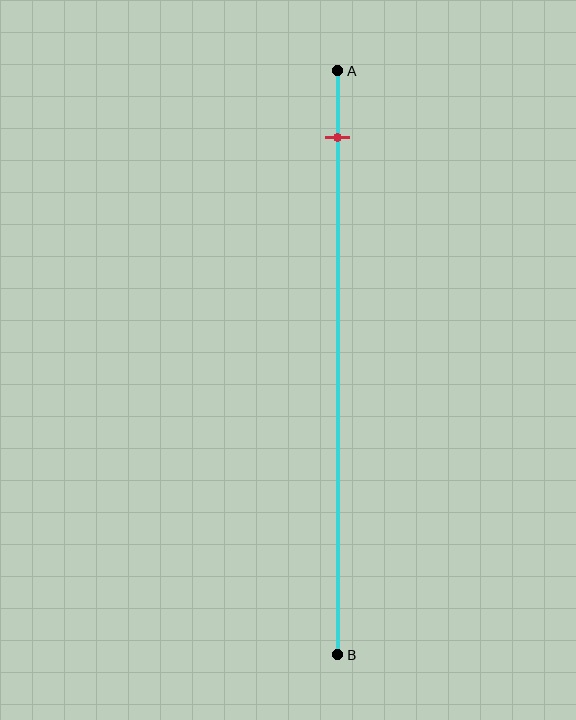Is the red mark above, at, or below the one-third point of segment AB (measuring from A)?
The red mark is above the one-third point of segment AB.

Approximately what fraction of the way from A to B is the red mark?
The red mark is approximately 10% of the way from A to B.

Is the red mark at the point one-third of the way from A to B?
No, the mark is at about 10% from A, not at the 33% one-third point.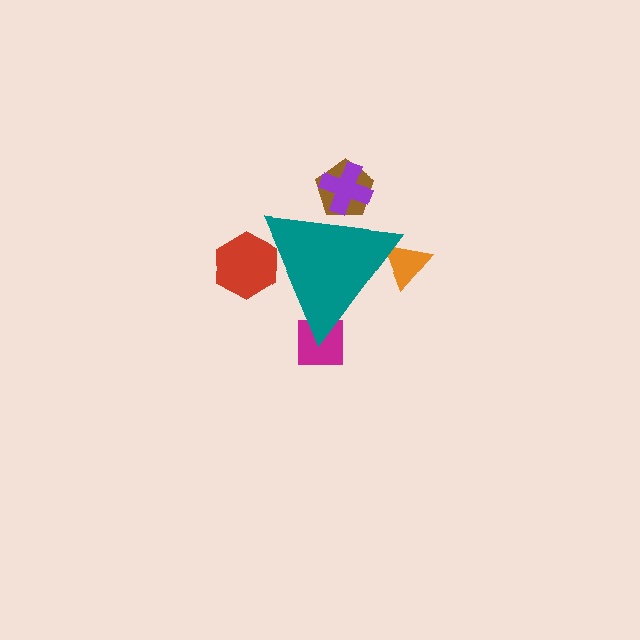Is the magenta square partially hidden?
Yes, the magenta square is partially hidden behind the teal triangle.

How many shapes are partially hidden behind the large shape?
5 shapes are partially hidden.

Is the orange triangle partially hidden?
Yes, the orange triangle is partially hidden behind the teal triangle.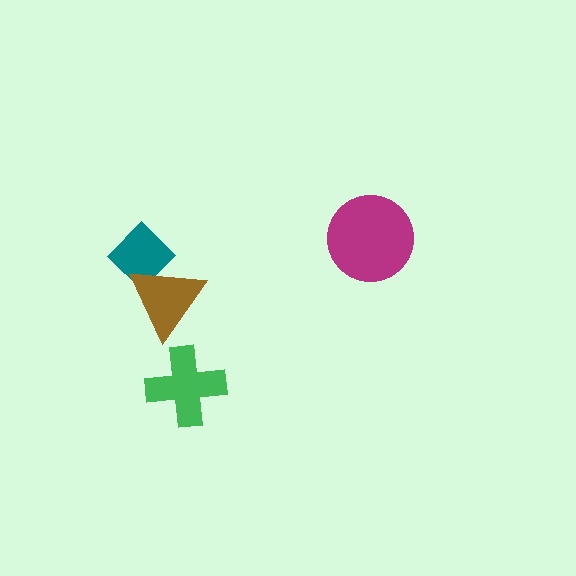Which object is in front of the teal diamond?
The brown triangle is in front of the teal diamond.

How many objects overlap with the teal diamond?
1 object overlaps with the teal diamond.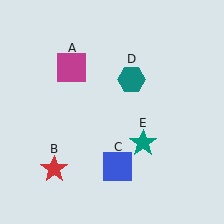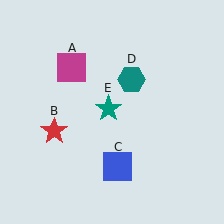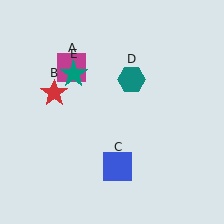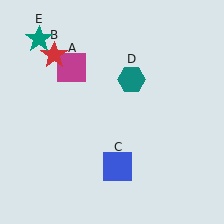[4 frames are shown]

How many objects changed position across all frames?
2 objects changed position: red star (object B), teal star (object E).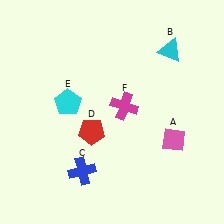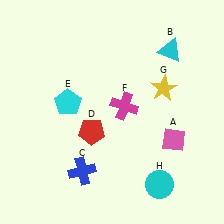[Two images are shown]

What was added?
A yellow star (G), a cyan circle (H) were added in Image 2.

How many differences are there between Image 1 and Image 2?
There are 2 differences between the two images.